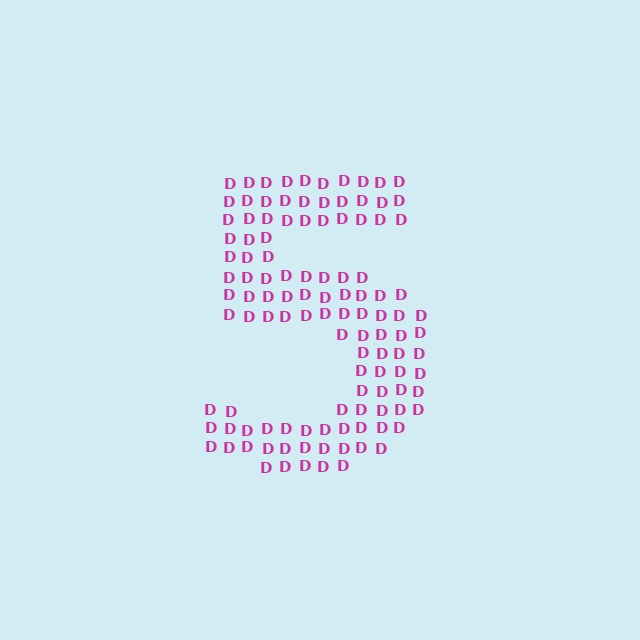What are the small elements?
The small elements are letter D's.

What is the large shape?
The large shape is the digit 5.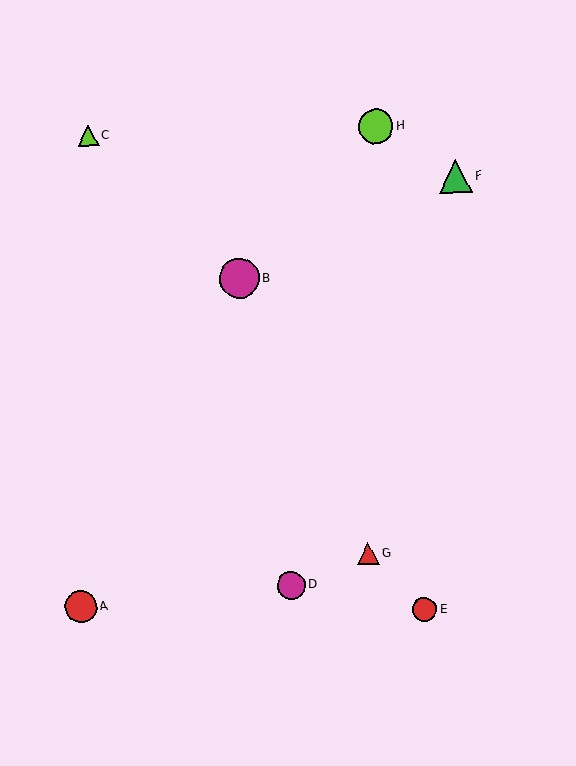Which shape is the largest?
The magenta circle (labeled B) is the largest.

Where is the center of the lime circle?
The center of the lime circle is at (376, 127).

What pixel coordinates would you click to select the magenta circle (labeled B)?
Click at (239, 278) to select the magenta circle B.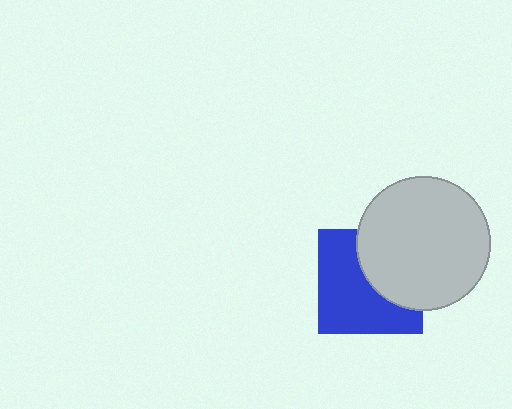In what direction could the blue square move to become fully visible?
The blue square could move toward the lower-left. That would shift it out from behind the light gray circle entirely.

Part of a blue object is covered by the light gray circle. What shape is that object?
It is a square.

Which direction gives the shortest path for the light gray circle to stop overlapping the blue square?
Moving toward the upper-right gives the shortest separation.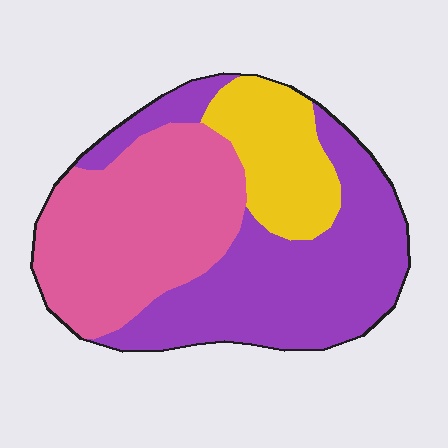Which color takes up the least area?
Yellow, at roughly 15%.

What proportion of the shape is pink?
Pink takes up between a third and a half of the shape.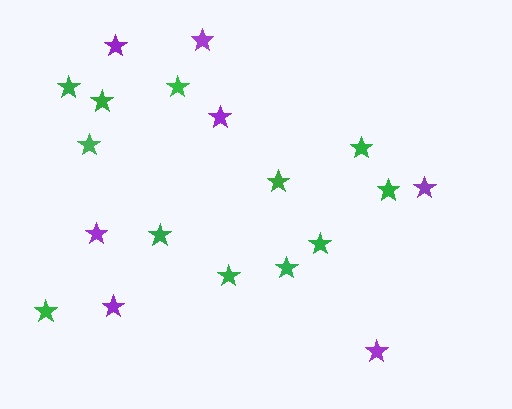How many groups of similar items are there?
There are 2 groups: one group of green stars (12) and one group of purple stars (7).